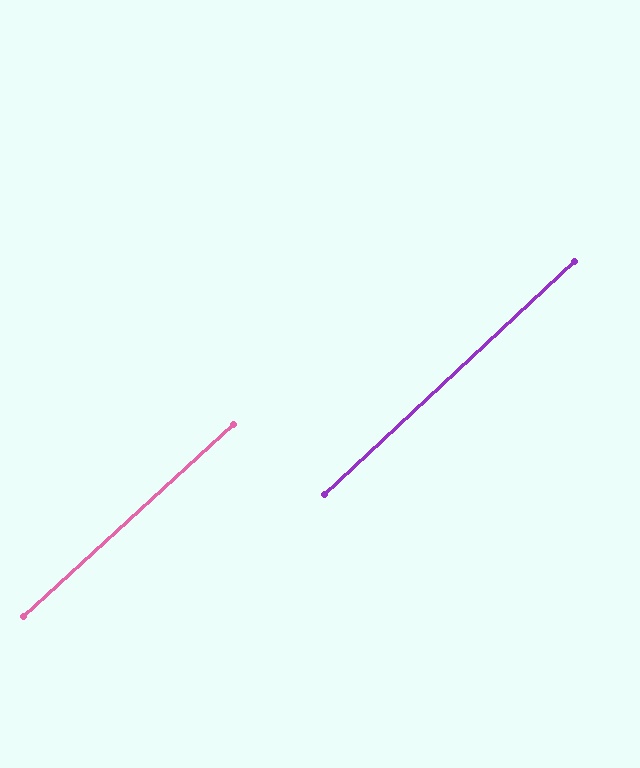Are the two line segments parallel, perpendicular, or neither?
Parallel — their directions differ by only 0.6°.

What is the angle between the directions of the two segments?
Approximately 1 degree.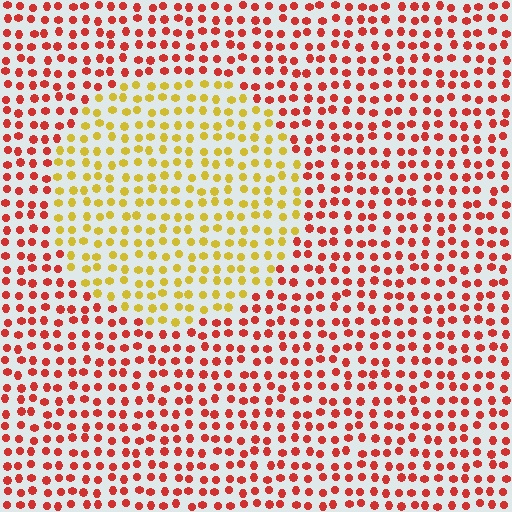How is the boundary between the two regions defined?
The boundary is defined purely by a slight shift in hue (about 52 degrees). Spacing, size, and orientation are identical on both sides.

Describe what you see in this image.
The image is filled with small red elements in a uniform arrangement. A circle-shaped region is visible where the elements are tinted to a slightly different hue, forming a subtle color boundary.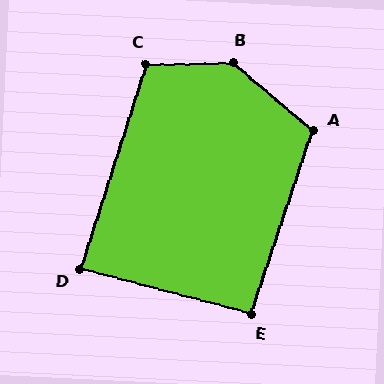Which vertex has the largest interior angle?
B, at approximately 138 degrees.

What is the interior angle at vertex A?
Approximately 112 degrees (obtuse).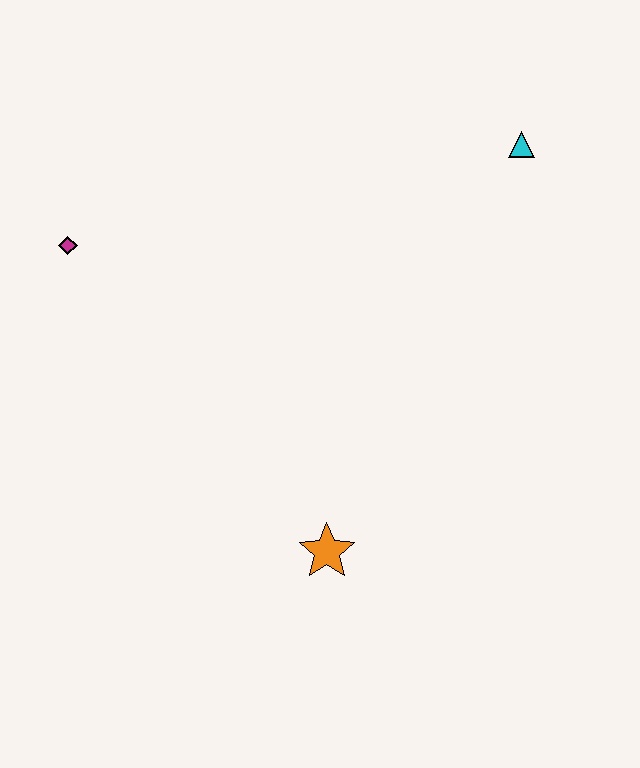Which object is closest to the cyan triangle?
The orange star is closest to the cyan triangle.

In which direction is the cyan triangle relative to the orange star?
The cyan triangle is above the orange star.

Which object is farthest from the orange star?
The cyan triangle is farthest from the orange star.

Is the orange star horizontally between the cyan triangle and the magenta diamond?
Yes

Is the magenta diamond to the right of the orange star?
No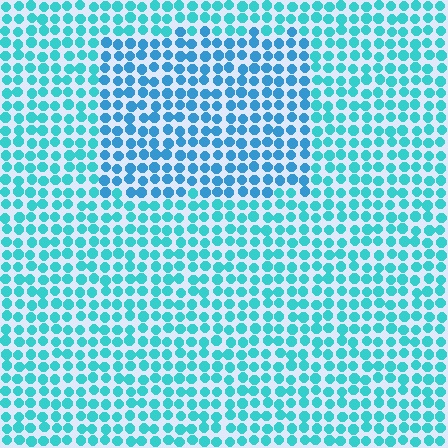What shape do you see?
I see a rectangle.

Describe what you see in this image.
The image is filled with small cyan elements in a uniform arrangement. A rectangle-shaped region is visible where the elements are tinted to a slightly different hue, forming a subtle color boundary.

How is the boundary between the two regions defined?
The boundary is defined purely by a slight shift in hue (about 23 degrees). Spacing, size, and orientation are identical on both sides.